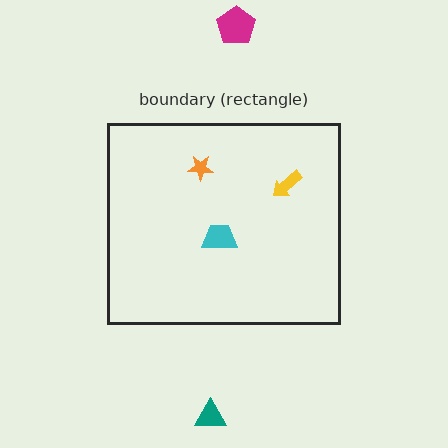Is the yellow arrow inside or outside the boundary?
Inside.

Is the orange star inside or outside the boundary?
Inside.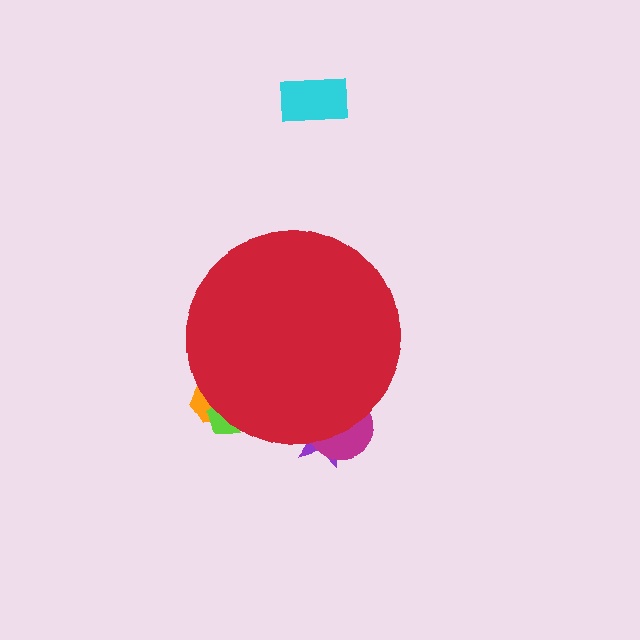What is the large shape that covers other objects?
A red circle.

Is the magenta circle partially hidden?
Yes, the magenta circle is partially hidden behind the red circle.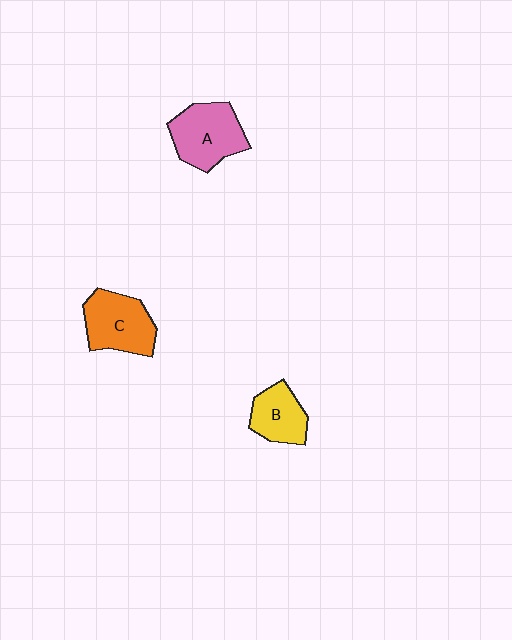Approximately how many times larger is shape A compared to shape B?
Approximately 1.5 times.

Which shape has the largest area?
Shape A (pink).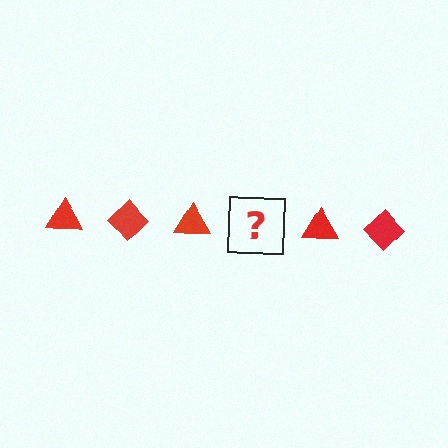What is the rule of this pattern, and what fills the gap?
The rule is that the pattern cycles through triangle, diamond shapes in red. The gap should be filled with a red diamond.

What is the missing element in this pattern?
The missing element is a red diamond.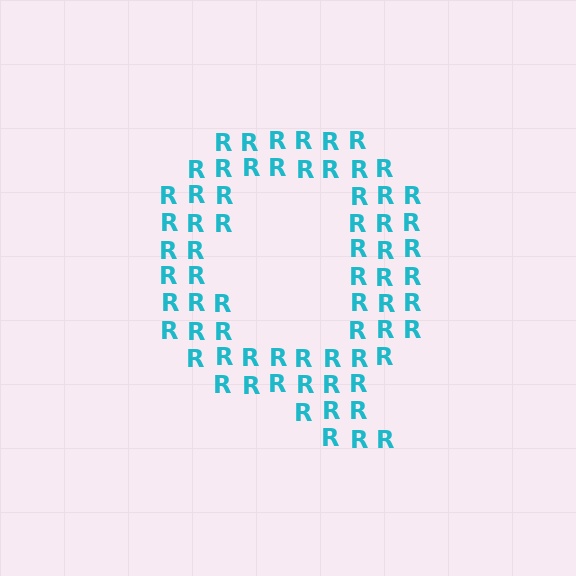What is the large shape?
The large shape is the letter Q.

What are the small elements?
The small elements are letter R's.